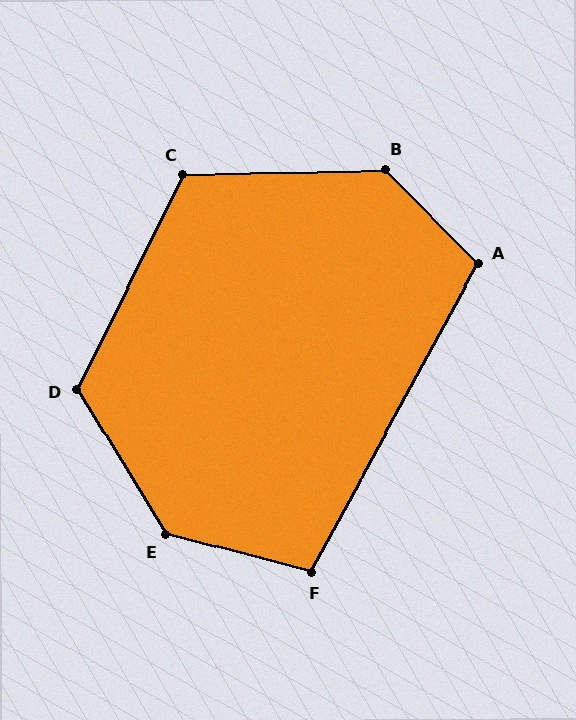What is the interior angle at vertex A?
Approximately 107 degrees (obtuse).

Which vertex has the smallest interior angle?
F, at approximately 104 degrees.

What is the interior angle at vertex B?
Approximately 134 degrees (obtuse).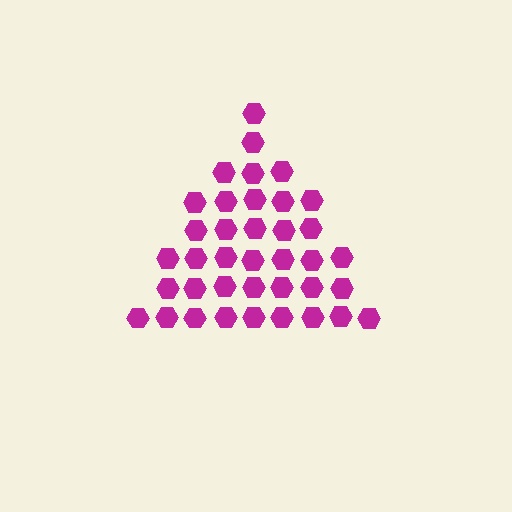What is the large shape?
The large shape is a triangle.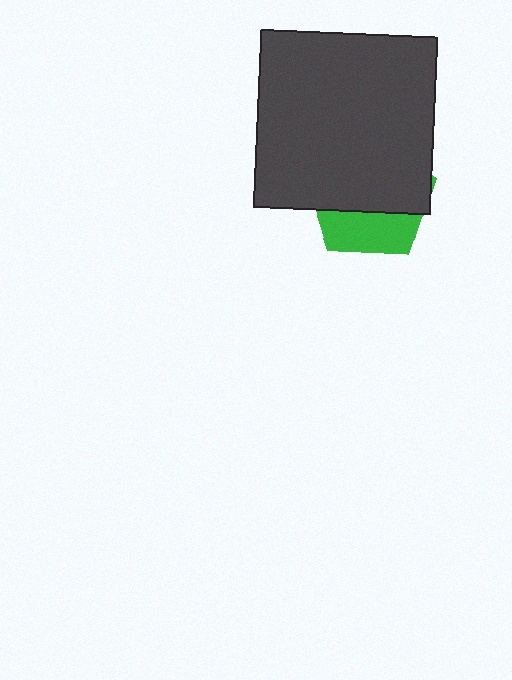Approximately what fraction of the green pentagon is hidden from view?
Roughly 66% of the green pentagon is hidden behind the dark gray square.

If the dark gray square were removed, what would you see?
You would see the complete green pentagon.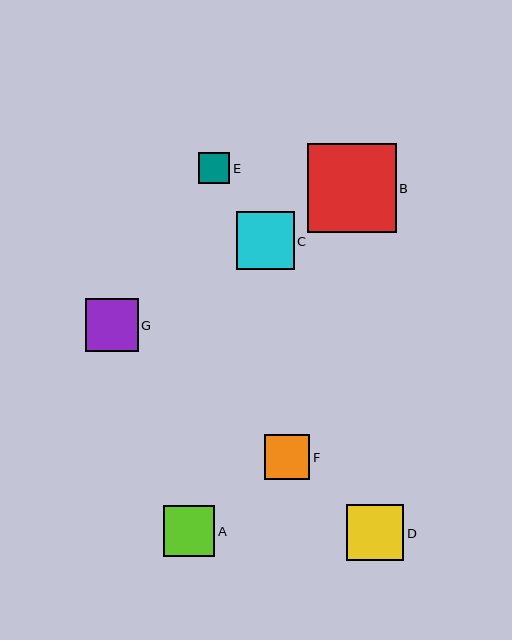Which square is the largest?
Square B is the largest with a size of approximately 89 pixels.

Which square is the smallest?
Square E is the smallest with a size of approximately 31 pixels.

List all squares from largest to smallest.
From largest to smallest: B, C, D, G, A, F, E.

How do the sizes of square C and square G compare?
Square C and square G are approximately the same size.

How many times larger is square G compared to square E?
Square G is approximately 1.7 times the size of square E.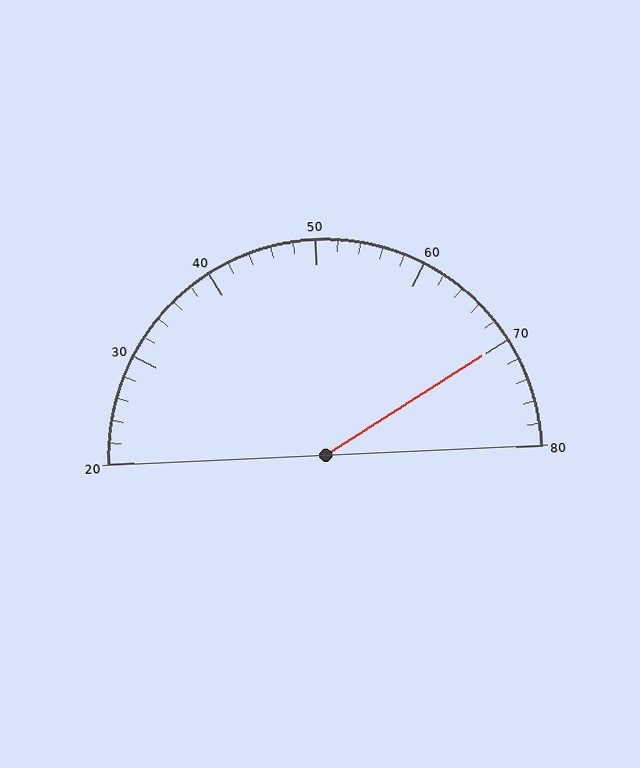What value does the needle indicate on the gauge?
The needle indicates approximately 70.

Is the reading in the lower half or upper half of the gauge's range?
The reading is in the upper half of the range (20 to 80).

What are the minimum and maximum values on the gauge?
The gauge ranges from 20 to 80.